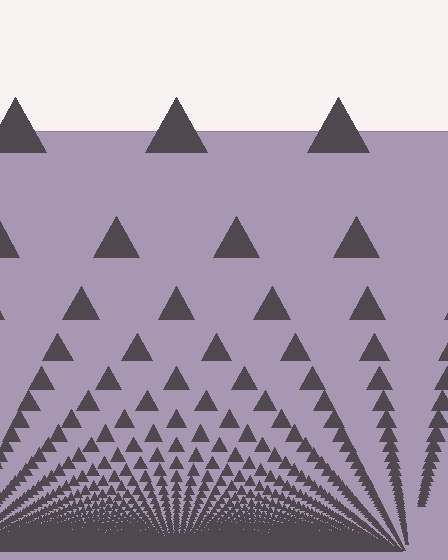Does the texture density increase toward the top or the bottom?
Density increases toward the bottom.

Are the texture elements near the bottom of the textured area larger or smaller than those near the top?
Smaller. The gradient is inverted — elements near the bottom are smaller and denser.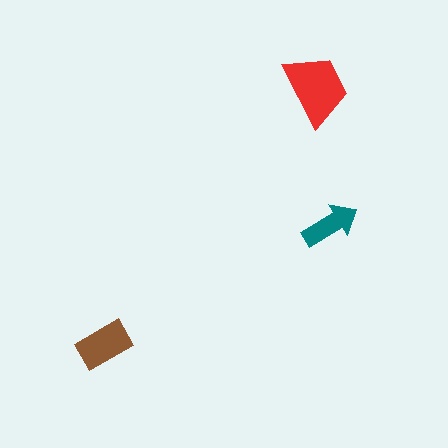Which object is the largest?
The red trapezoid.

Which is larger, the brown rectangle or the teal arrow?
The brown rectangle.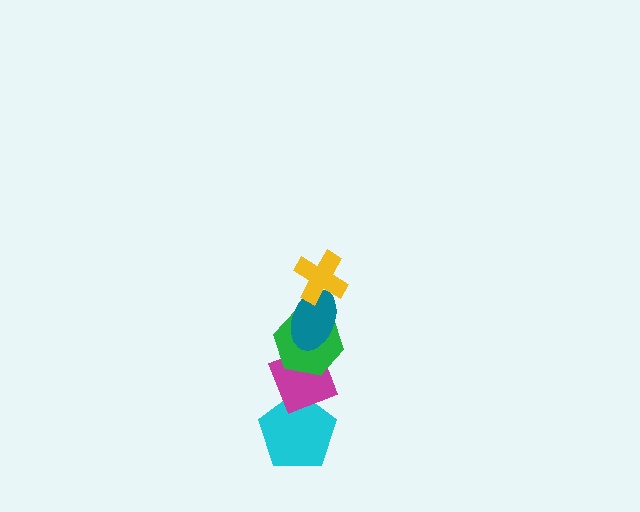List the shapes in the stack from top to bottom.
From top to bottom: the yellow cross, the teal ellipse, the green hexagon, the magenta diamond, the cyan pentagon.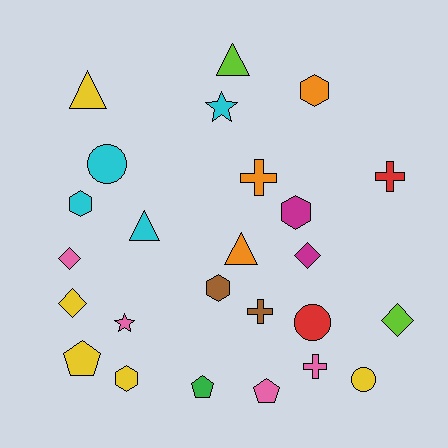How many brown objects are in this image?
There are 2 brown objects.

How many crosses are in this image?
There are 4 crosses.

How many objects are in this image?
There are 25 objects.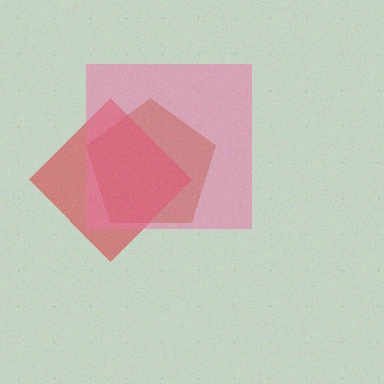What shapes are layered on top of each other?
The layered shapes are: a brown pentagon, a red diamond, a pink square.